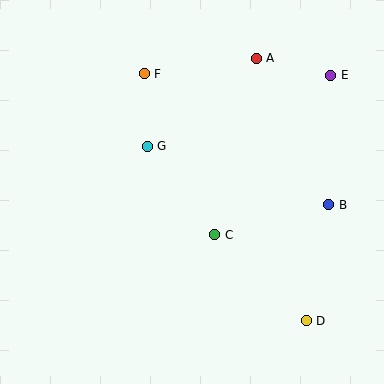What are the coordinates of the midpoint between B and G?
The midpoint between B and G is at (238, 175).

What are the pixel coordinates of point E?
Point E is at (331, 75).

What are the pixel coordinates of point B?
Point B is at (329, 205).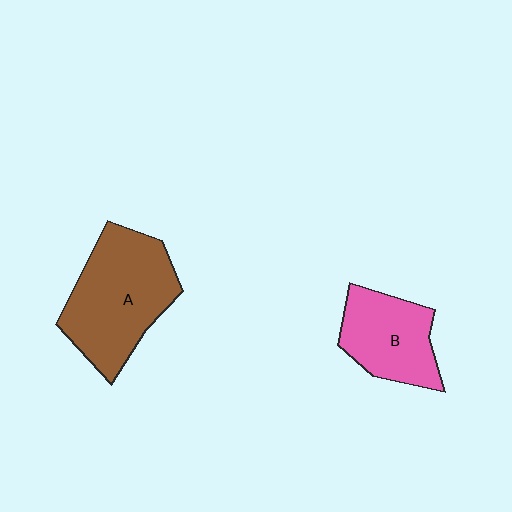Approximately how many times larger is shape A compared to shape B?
Approximately 1.5 times.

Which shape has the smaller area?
Shape B (pink).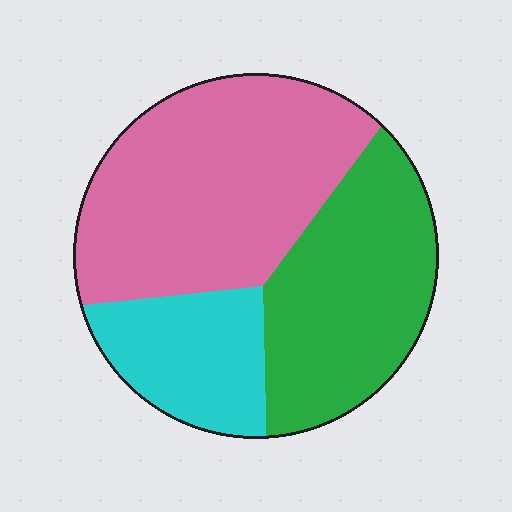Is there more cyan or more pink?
Pink.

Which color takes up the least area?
Cyan, at roughly 20%.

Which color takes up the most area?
Pink, at roughly 45%.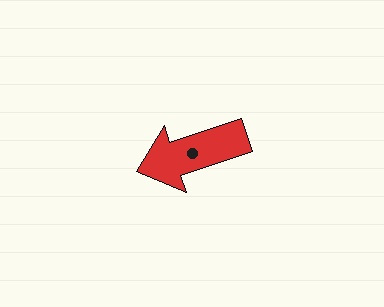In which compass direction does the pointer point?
West.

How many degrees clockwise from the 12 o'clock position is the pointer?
Approximately 252 degrees.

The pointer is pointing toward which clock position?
Roughly 8 o'clock.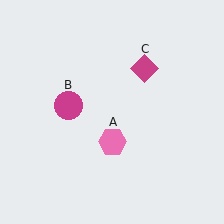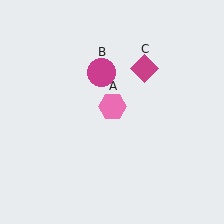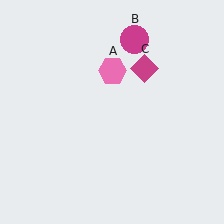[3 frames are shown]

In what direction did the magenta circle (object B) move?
The magenta circle (object B) moved up and to the right.